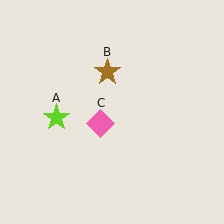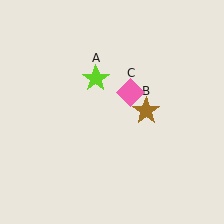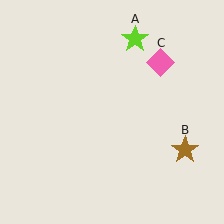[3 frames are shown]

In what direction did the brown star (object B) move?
The brown star (object B) moved down and to the right.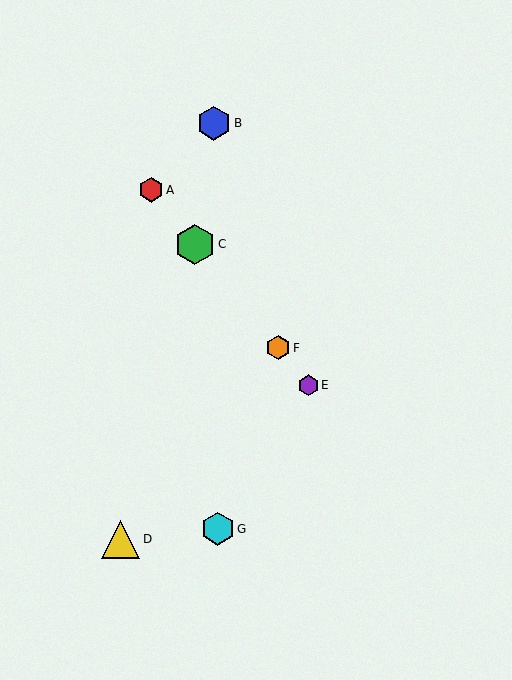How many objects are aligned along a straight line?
4 objects (A, C, E, F) are aligned along a straight line.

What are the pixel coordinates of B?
Object B is at (214, 123).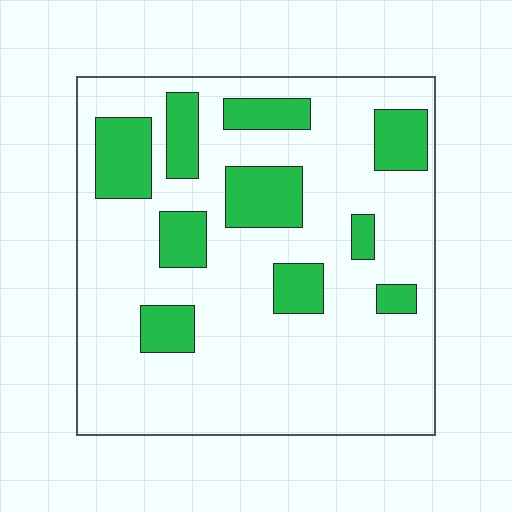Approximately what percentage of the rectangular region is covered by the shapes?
Approximately 20%.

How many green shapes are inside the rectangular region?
10.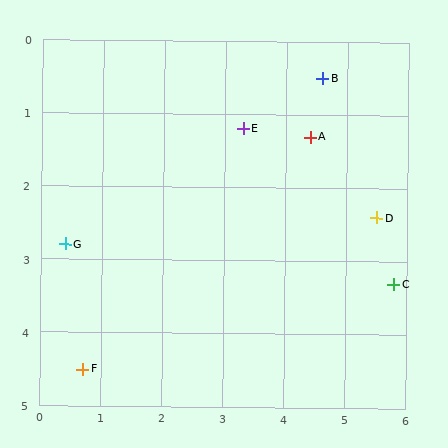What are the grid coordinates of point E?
Point E is at approximately (3.3, 1.2).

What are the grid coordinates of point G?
Point G is at approximately (0.4, 2.8).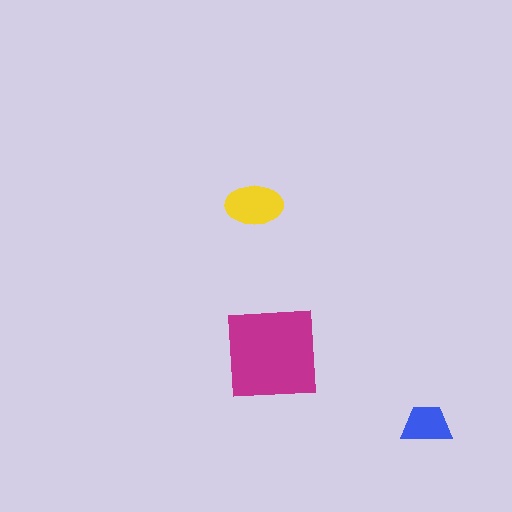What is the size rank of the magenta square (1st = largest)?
1st.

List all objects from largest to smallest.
The magenta square, the yellow ellipse, the blue trapezoid.